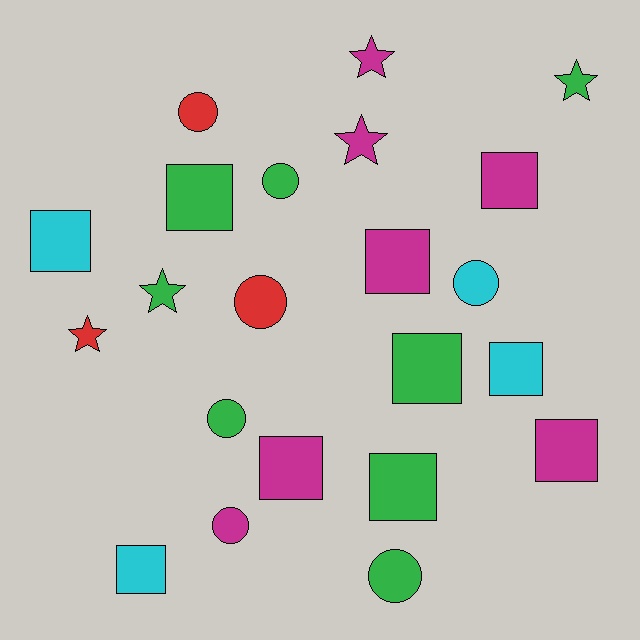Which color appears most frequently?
Green, with 8 objects.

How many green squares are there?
There are 3 green squares.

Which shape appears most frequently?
Square, with 10 objects.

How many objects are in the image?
There are 22 objects.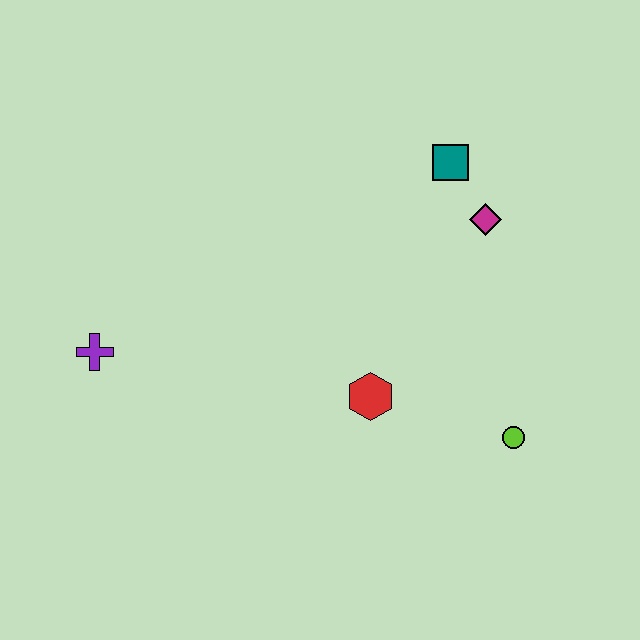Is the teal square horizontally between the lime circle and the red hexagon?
Yes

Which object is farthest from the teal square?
The purple cross is farthest from the teal square.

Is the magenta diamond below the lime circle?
No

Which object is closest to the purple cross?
The red hexagon is closest to the purple cross.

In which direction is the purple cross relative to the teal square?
The purple cross is to the left of the teal square.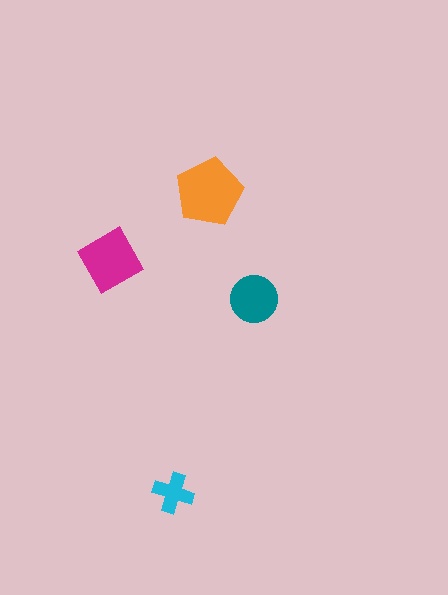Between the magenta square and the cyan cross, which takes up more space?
The magenta square.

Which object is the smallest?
The cyan cross.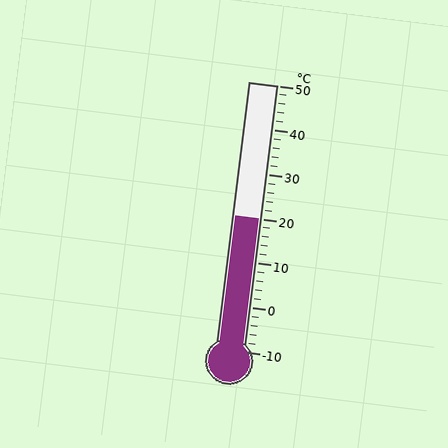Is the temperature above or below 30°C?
The temperature is below 30°C.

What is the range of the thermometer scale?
The thermometer scale ranges from -10°C to 50°C.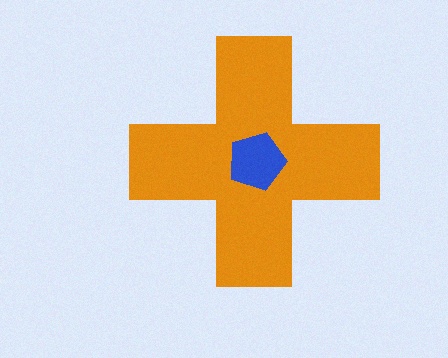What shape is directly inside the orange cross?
The blue pentagon.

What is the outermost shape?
The orange cross.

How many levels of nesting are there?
2.